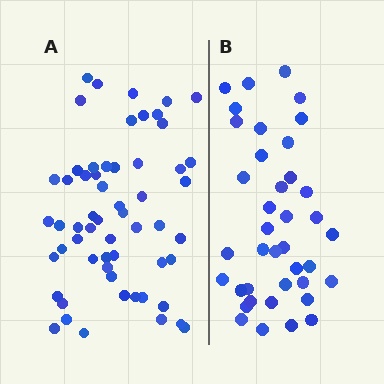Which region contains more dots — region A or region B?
Region A (the left region) has more dots.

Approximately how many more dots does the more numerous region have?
Region A has approximately 20 more dots than region B.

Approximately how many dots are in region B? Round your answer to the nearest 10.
About 40 dots. (The exact count is 39, which rounds to 40.)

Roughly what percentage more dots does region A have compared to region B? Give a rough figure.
About 50% more.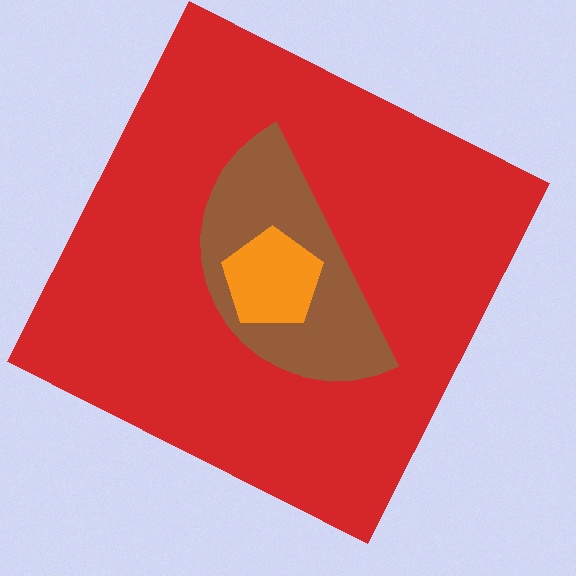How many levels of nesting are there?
3.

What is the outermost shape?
The red square.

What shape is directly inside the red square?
The brown semicircle.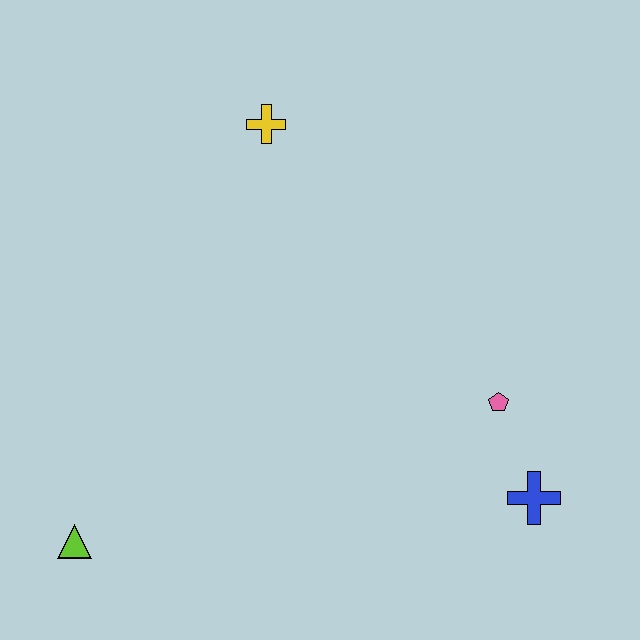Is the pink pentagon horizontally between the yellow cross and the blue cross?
Yes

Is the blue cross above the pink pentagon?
No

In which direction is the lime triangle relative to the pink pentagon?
The lime triangle is to the left of the pink pentagon.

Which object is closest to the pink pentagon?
The blue cross is closest to the pink pentagon.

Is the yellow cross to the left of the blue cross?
Yes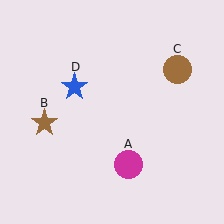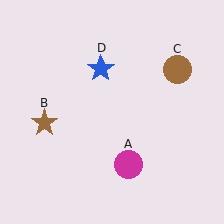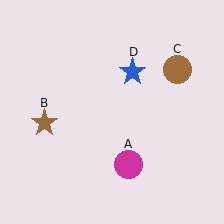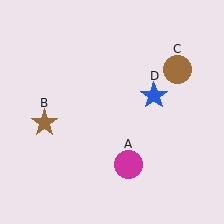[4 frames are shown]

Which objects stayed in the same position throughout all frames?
Magenta circle (object A) and brown star (object B) and brown circle (object C) remained stationary.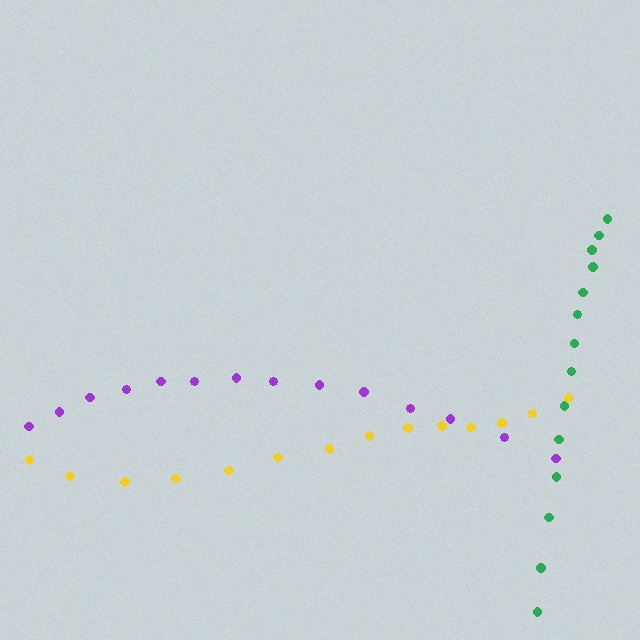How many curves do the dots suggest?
There are 3 distinct paths.